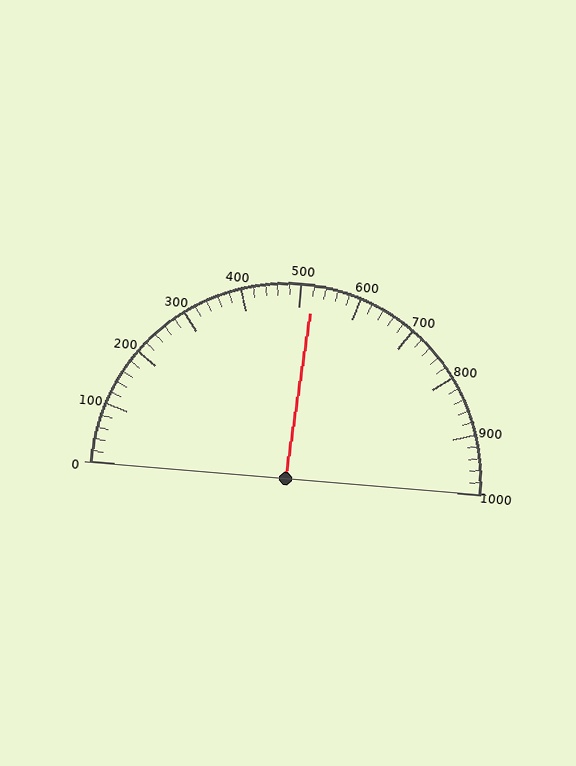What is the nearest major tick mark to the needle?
The nearest major tick mark is 500.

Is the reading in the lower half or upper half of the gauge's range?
The reading is in the upper half of the range (0 to 1000).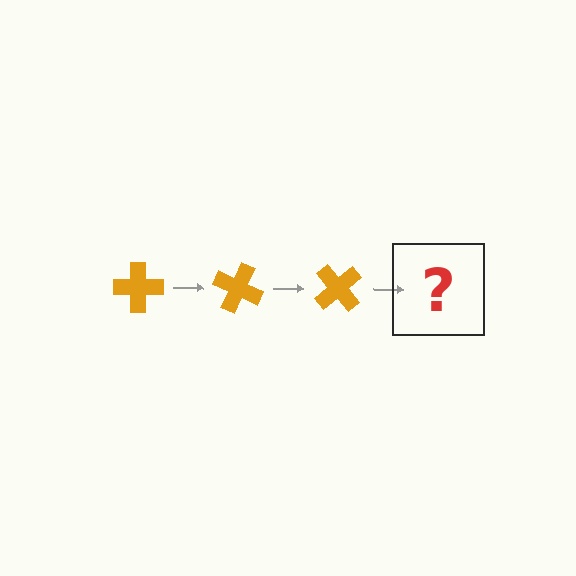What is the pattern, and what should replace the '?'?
The pattern is that the cross rotates 25 degrees each step. The '?' should be an orange cross rotated 75 degrees.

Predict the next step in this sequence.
The next step is an orange cross rotated 75 degrees.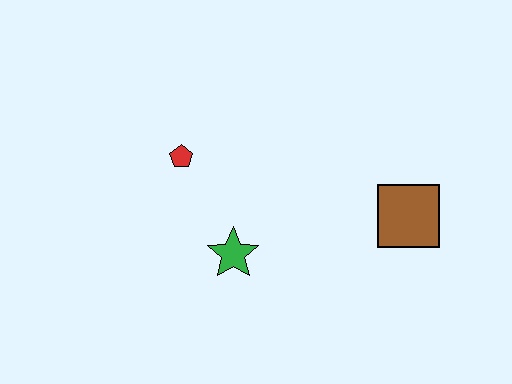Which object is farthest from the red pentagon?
The brown square is farthest from the red pentagon.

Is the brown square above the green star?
Yes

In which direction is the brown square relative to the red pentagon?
The brown square is to the right of the red pentagon.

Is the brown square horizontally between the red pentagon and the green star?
No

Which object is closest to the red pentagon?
The green star is closest to the red pentagon.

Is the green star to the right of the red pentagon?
Yes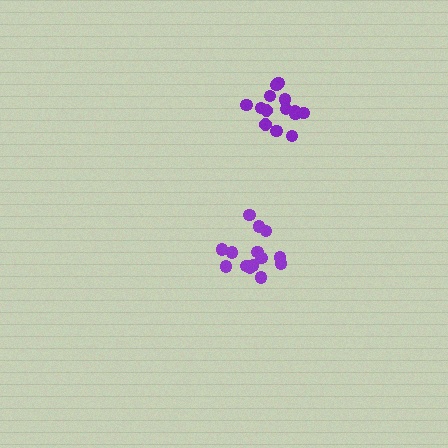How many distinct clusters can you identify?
There are 2 distinct clusters.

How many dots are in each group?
Group 1: 14 dots, Group 2: 14 dots (28 total).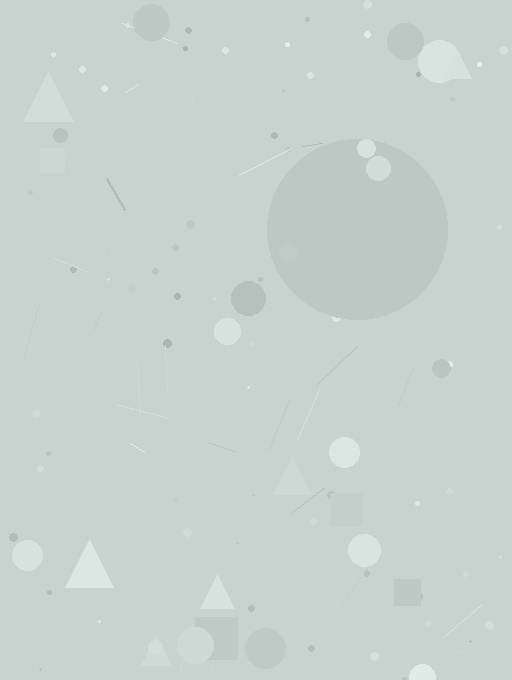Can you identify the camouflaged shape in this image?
The camouflaged shape is a circle.